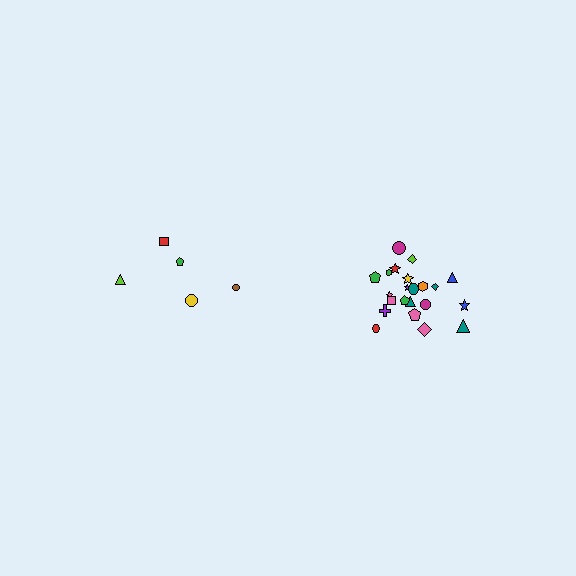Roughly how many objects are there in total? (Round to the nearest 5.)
Roughly 25 objects in total.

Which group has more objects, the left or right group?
The right group.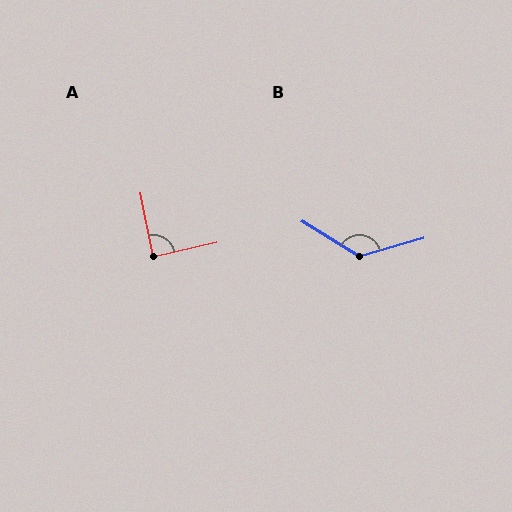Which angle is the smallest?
A, at approximately 88 degrees.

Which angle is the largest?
B, at approximately 133 degrees.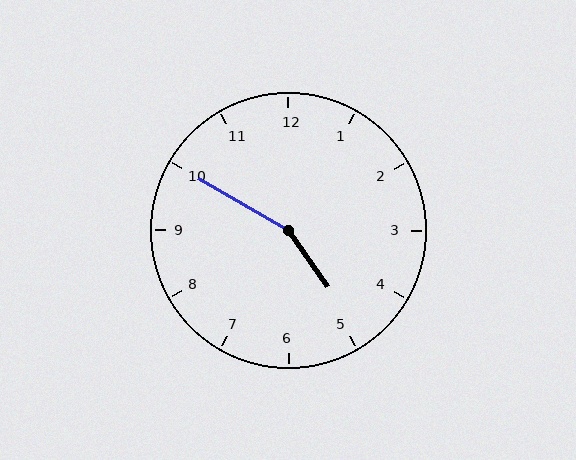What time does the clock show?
4:50.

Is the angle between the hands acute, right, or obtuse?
It is obtuse.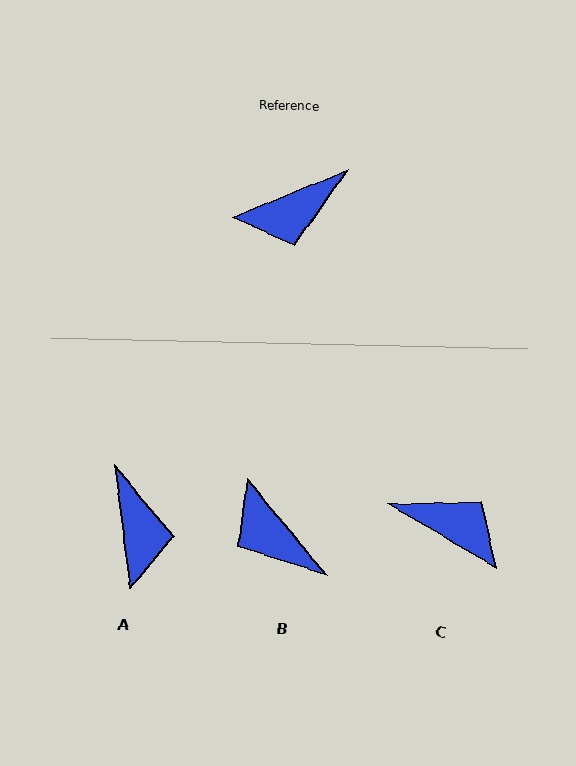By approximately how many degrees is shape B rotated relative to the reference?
Approximately 72 degrees clockwise.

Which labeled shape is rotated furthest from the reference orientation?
C, about 127 degrees away.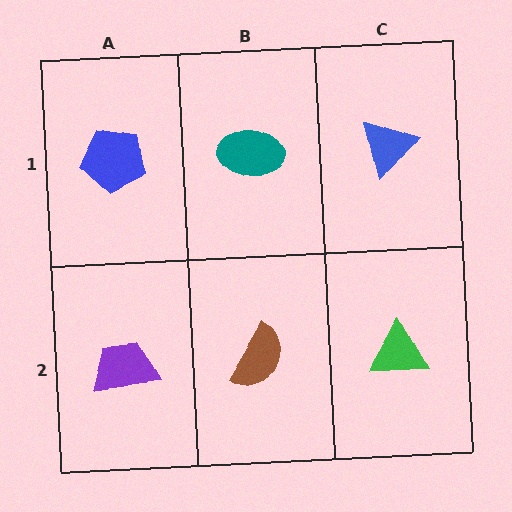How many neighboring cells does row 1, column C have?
2.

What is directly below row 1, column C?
A green triangle.